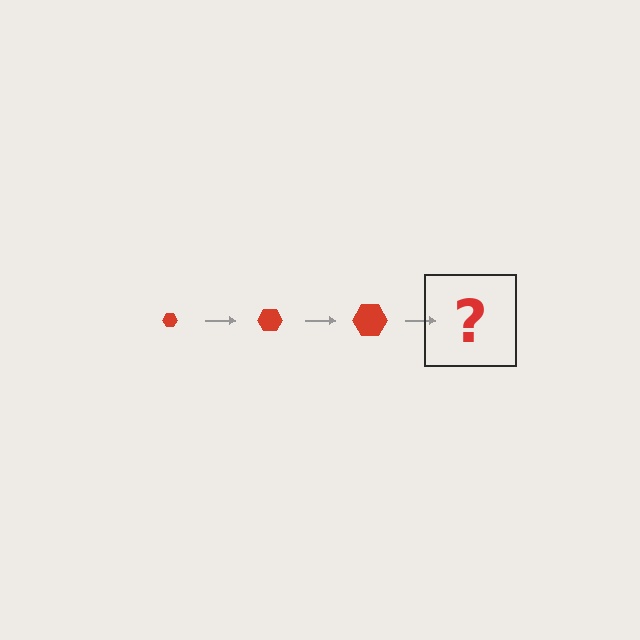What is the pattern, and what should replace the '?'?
The pattern is that the hexagon gets progressively larger each step. The '?' should be a red hexagon, larger than the previous one.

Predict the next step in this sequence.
The next step is a red hexagon, larger than the previous one.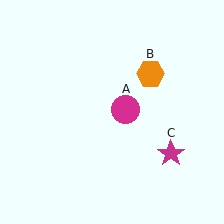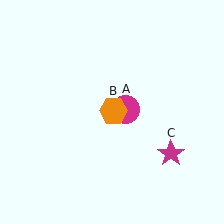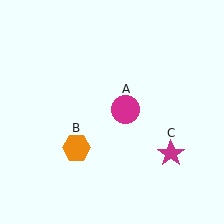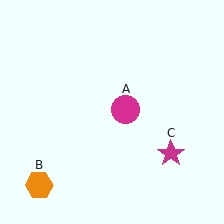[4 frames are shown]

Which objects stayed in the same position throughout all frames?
Magenta circle (object A) and magenta star (object C) remained stationary.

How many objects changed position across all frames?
1 object changed position: orange hexagon (object B).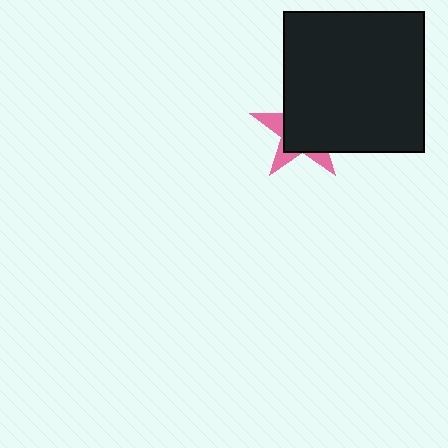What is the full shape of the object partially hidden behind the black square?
The partially hidden object is a pink star.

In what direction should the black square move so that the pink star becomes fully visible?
The black square should move toward the upper-right. That is the shortest direction to clear the overlap and leave the pink star fully visible.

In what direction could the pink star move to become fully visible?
The pink star could move toward the lower-left. That would shift it out from behind the black square entirely.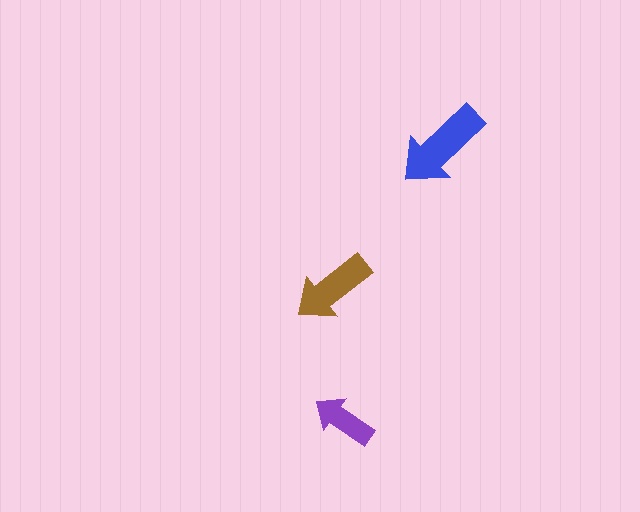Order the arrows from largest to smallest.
the blue one, the brown one, the purple one.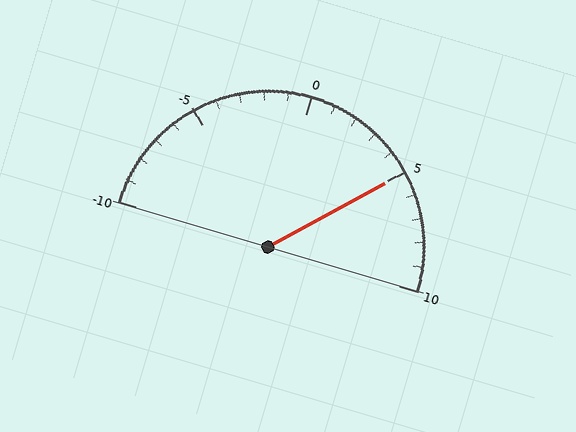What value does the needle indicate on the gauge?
The needle indicates approximately 5.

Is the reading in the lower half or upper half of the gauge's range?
The reading is in the upper half of the range (-10 to 10).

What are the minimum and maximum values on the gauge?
The gauge ranges from -10 to 10.